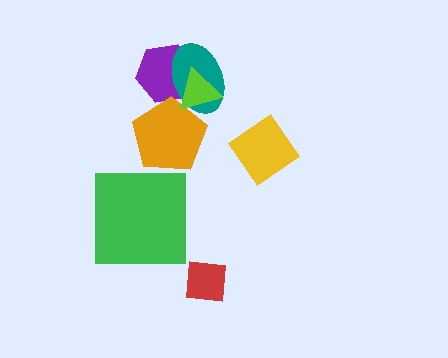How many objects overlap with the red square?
0 objects overlap with the red square.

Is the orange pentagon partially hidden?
Yes, it is partially covered by another shape.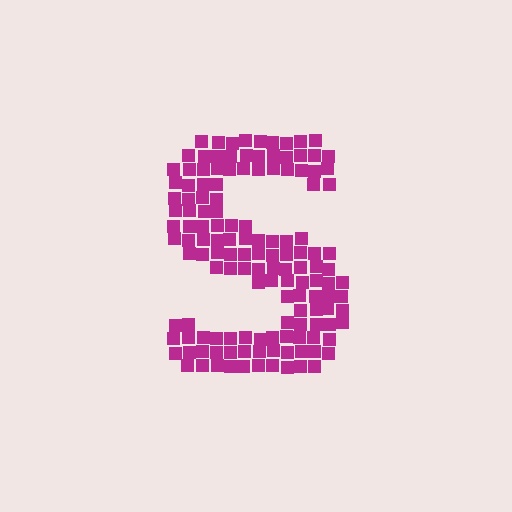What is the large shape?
The large shape is the letter S.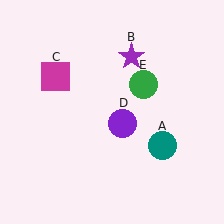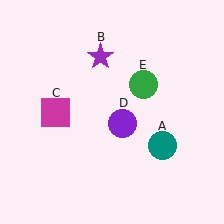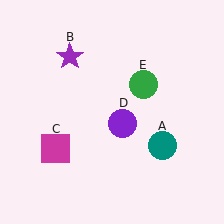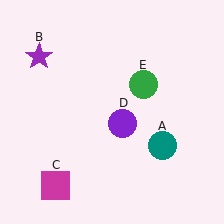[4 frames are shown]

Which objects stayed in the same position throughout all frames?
Teal circle (object A) and purple circle (object D) and green circle (object E) remained stationary.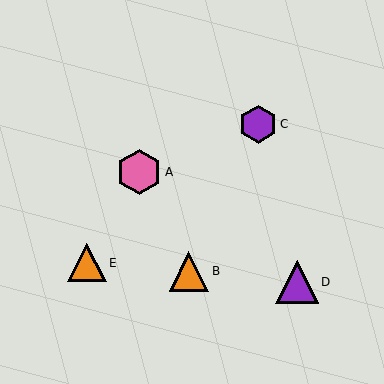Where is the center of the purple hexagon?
The center of the purple hexagon is at (258, 124).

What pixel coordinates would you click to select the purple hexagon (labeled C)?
Click at (258, 124) to select the purple hexagon C.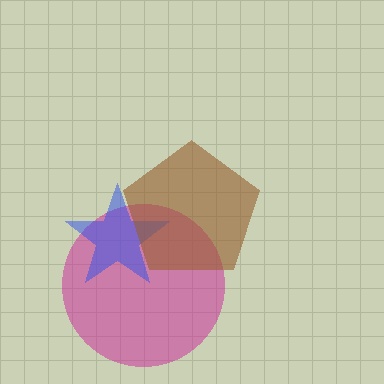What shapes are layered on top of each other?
The layered shapes are: a magenta circle, a blue star, a brown pentagon.